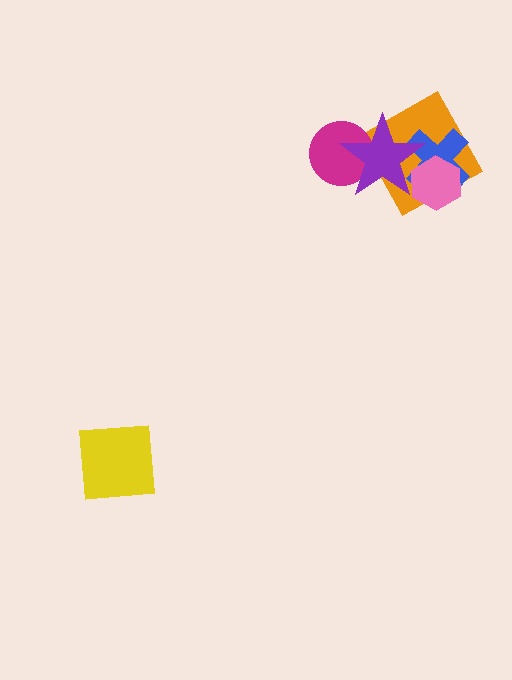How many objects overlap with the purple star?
4 objects overlap with the purple star.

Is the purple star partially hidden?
No, no other shape covers it.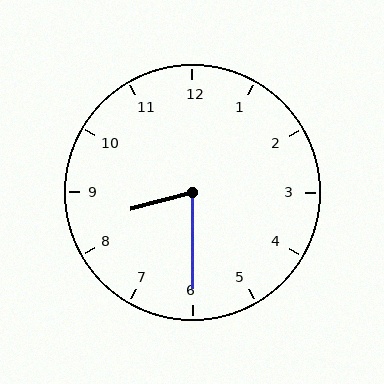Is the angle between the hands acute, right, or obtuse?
It is acute.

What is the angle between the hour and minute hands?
Approximately 75 degrees.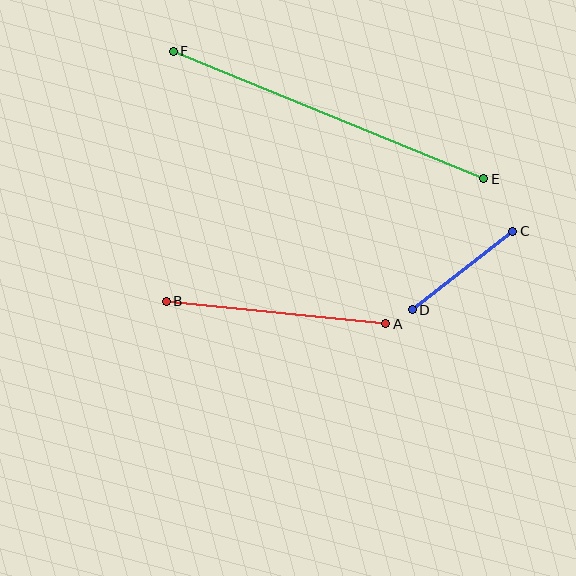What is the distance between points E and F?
The distance is approximately 336 pixels.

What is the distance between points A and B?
The distance is approximately 220 pixels.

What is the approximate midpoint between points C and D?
The midpoint is at approximately (463, 271) pixels.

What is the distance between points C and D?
The distance is approximately 128 pixels.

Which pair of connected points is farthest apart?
Points E and F are farthest apart.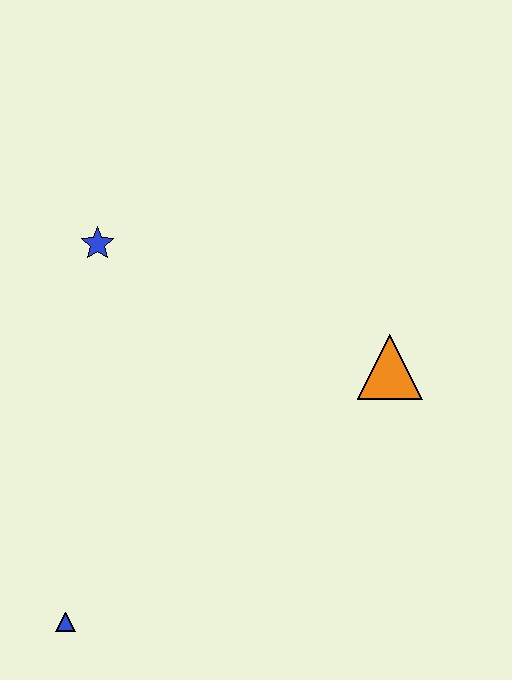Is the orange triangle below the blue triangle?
No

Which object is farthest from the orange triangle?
The blue triangle is farthest from the orange triangle.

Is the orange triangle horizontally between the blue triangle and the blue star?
No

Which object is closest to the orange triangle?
The blue star is closest to the orange triangle.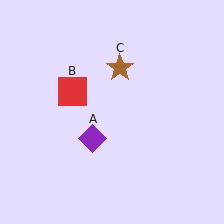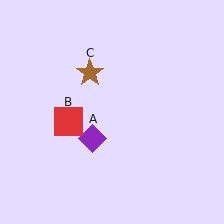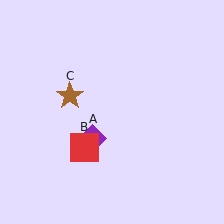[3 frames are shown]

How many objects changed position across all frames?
2 objects changed position: red square (object B), brown star (object C).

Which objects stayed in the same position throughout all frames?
Purple diamond (object A) remained stationary.